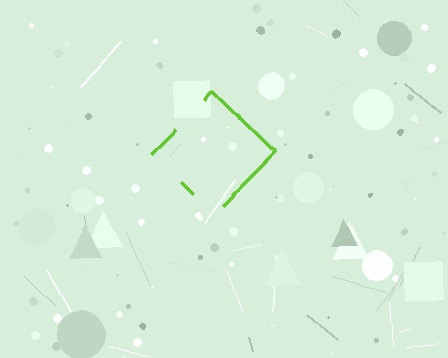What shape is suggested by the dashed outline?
The dashed outline suggests a diamond.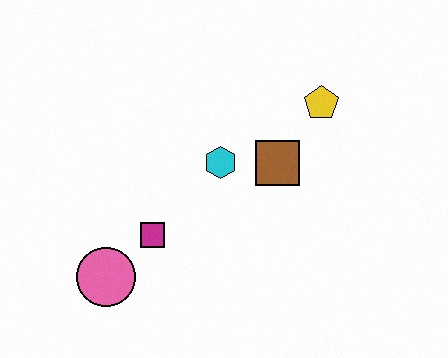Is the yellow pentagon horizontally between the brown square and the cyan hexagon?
No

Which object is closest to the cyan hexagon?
The brown square is closest to the cyan hexagon.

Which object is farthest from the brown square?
The pink circle is farthest from the brown square.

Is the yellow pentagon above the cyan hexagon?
Yes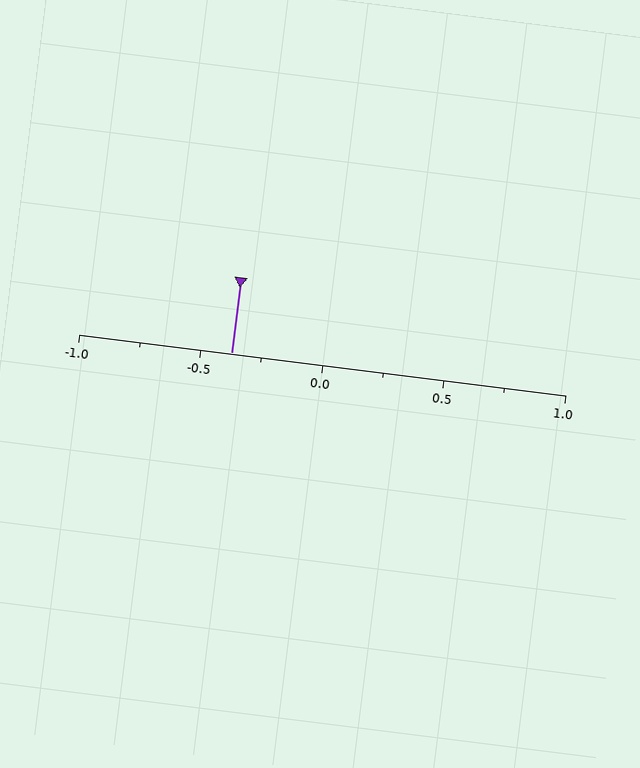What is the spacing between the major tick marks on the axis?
The major ticks are spaced 0.5 apart.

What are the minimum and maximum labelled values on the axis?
The axis runs from -1.0 to 1.0.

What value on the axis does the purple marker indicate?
The marker indicates approximately -0.38.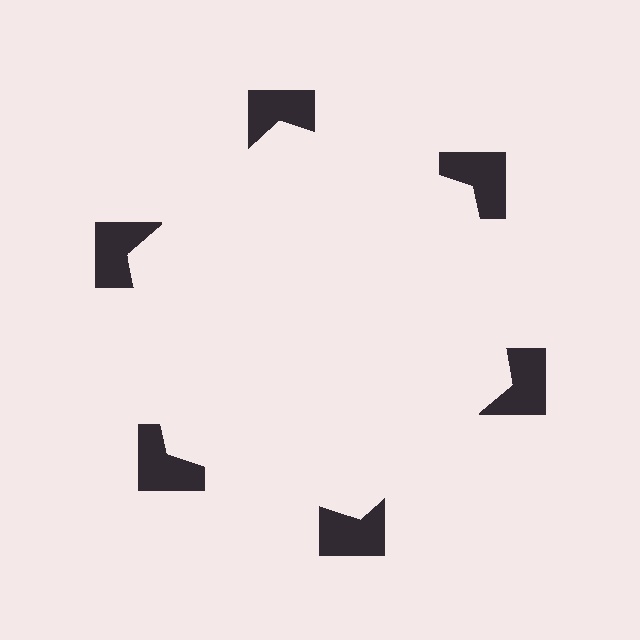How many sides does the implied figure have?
6 sides.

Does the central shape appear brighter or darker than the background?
It typically appears slightly brighter than the background, even though no actual brightness change is drawn.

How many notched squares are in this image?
There are 6 — one at each vertex of the illusory hexagon.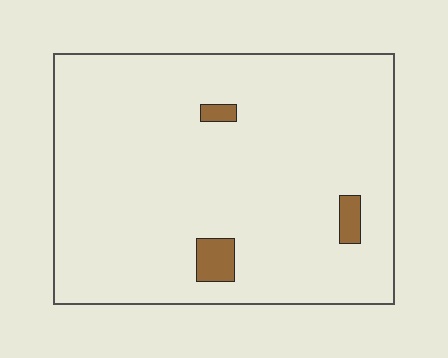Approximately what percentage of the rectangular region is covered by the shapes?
Approximately 5%.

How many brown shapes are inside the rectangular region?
3.